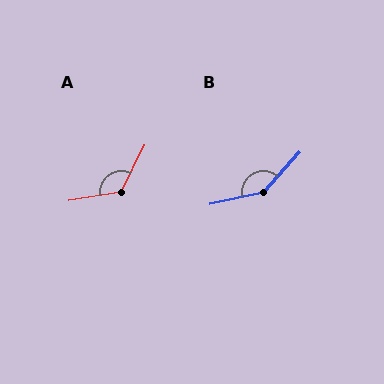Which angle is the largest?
B, at approximately 145 degrees.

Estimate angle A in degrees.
Approximately 125 degrees.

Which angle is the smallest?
A, at approximately 125 degrees.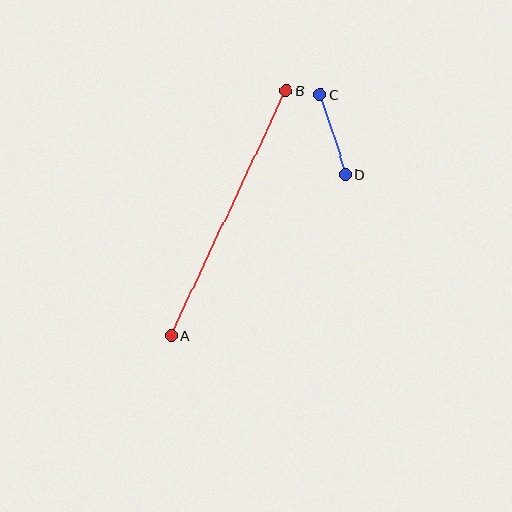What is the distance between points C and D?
The distance is approximately 84 pixels.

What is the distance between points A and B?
The distance is approximately 271 pixels.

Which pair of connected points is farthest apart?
Points A and B are farthest apart.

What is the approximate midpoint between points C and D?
The midpoint is at approximately (333, 135) pixels.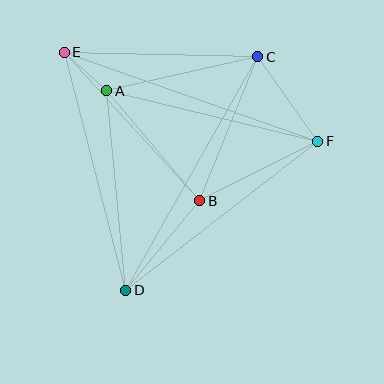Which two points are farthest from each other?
Points E and F are farthest from each other.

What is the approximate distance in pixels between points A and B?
The distance between A and B is approximately 144 pixels.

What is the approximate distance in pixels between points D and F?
The distance between D and F is approximately 243 pixels.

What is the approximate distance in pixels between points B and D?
The distance between B and D is approximately 116 pixels.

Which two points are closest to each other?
Points A and E are closest to each other.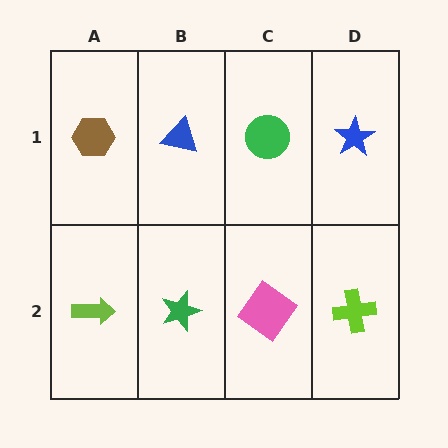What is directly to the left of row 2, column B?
A lime arrow.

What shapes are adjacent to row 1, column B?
A green star (row 2, column B), a brown hexagon (row 1, column A), a green circle (row 1, column C).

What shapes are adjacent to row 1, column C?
A pink diamond (row 2, column C), a blue triangle (row 1, column B), a blue star (row 1, column D).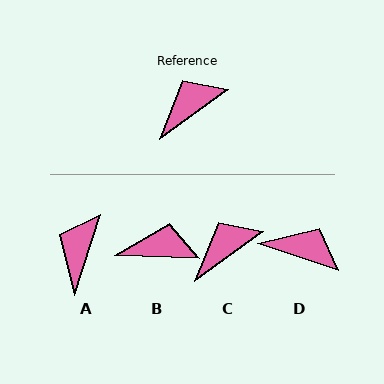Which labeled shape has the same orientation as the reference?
C.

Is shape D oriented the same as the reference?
No, it is off by about 55 degrees.